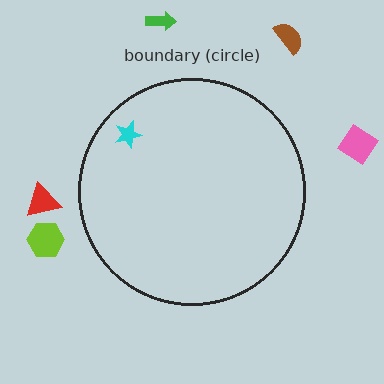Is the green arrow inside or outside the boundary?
Outside.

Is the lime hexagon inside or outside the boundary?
Outside.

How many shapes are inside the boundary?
1 inside, 5 outside.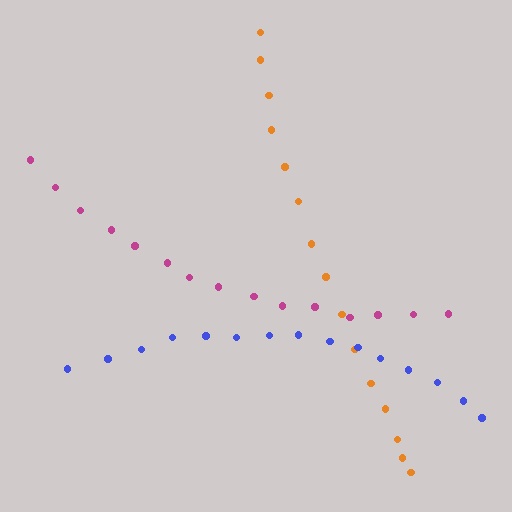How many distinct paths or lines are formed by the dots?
There are 3 distinct paths.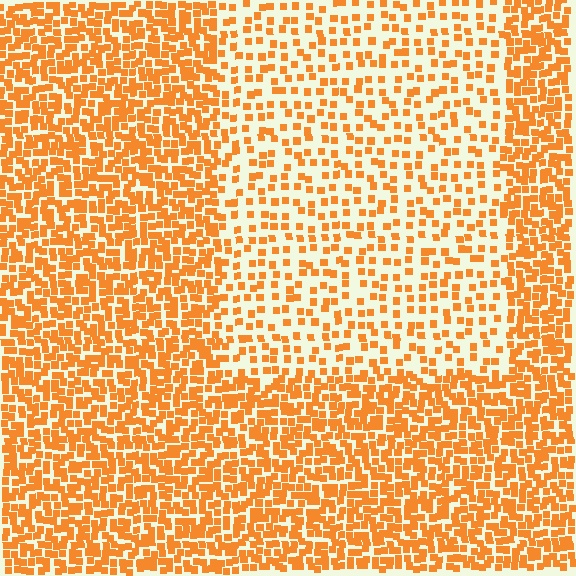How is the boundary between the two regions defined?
The boundary is defined by a change in element density (approximately 2.2x ratio). All elements are the same color, size, and shape.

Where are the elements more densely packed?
The elements are more densely packed outside the rectangle boundary.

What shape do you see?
I see a rectangle.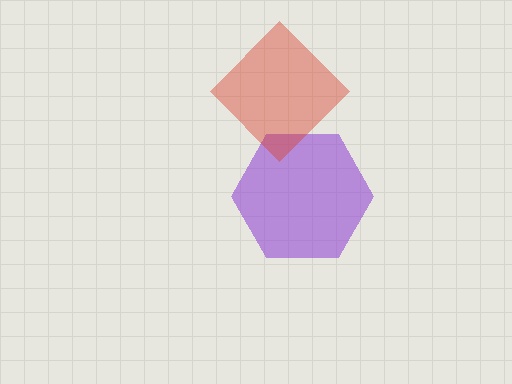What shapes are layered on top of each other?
The layered shapes are: a purple hexagon, a red diamond.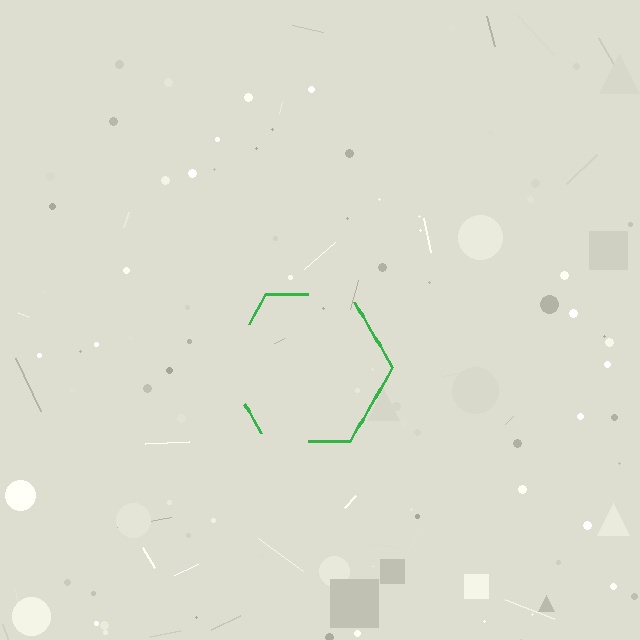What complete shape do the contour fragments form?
The contour fragments form a hexagon.